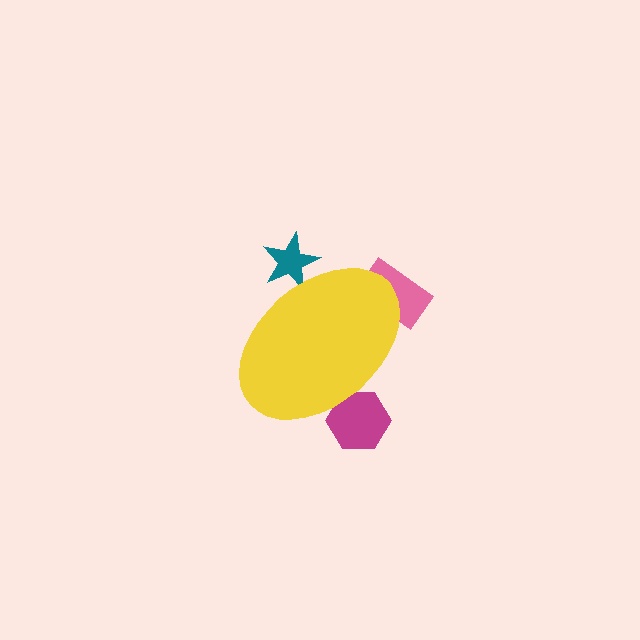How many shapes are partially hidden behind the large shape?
3 shapes are partially hidden.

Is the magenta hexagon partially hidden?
Yes, the magenta hexagon is partially hidden behind the yellow ellipse.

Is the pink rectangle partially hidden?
Yes, the pink rectangle is partially hidden behind the yellow ellipse.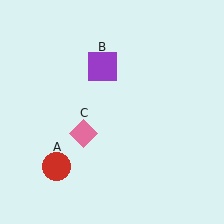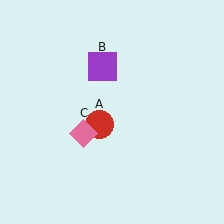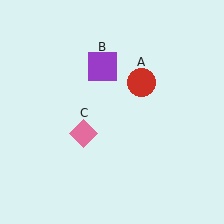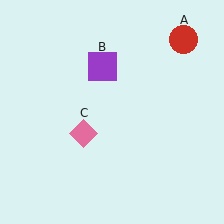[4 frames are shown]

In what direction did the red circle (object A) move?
The red circle (object A) moved up and to the right.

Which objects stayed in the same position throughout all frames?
Purple square (object B) and pink diamond (object C) remained stationary.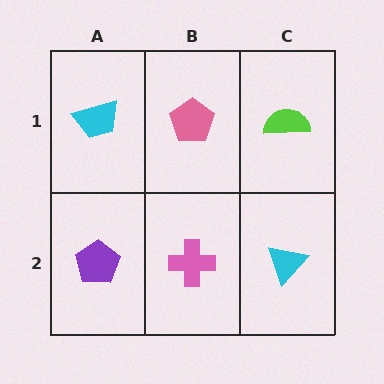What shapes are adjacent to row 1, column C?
A cyan triangle (row 2, column C), a pink pentagon (row 1, column B).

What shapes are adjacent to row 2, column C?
A lime semicircle (row 1, column C), a pink cross (row 2, column B).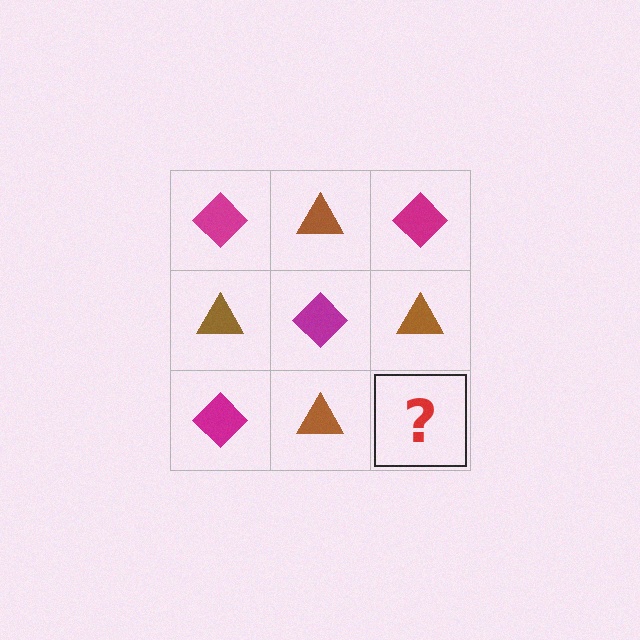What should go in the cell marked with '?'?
The missing cell should contain a magenta diamond.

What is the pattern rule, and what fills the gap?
The rule is that it alternates magenta diamond and brown triangle in a checkerboard pattern. The gap should be filled with a magenta diamond.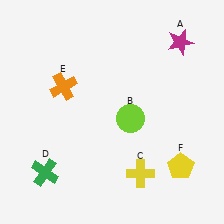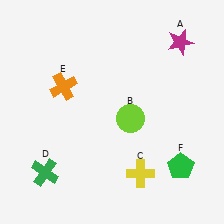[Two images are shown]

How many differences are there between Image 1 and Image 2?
There is 1 difference between the two images.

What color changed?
The pentagon (F) changed from yellow in Image 1 to green in Image 2.